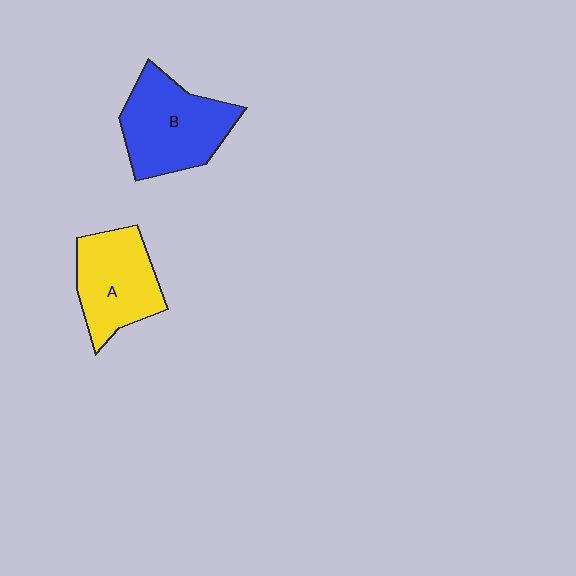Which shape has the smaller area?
Shape A (yellow).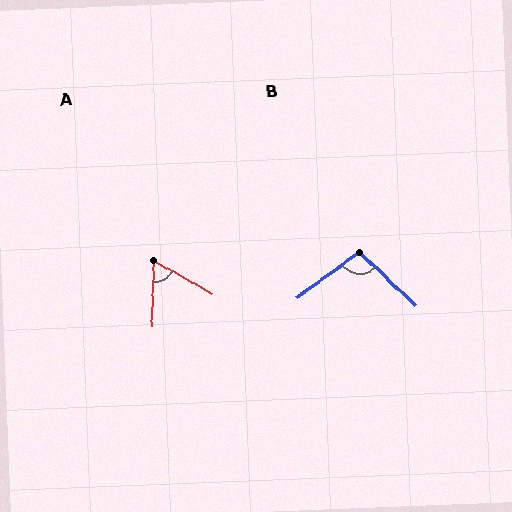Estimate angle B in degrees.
Approximately 101 degrees.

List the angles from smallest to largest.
A (62°), B (101°).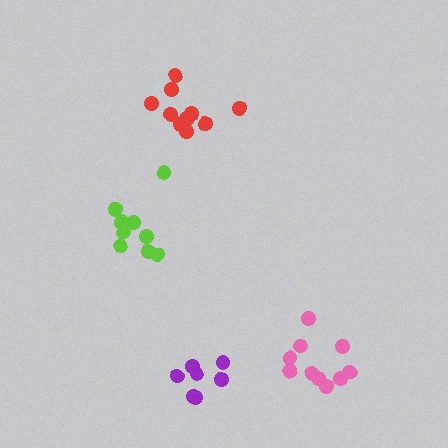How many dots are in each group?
Group 1: 9 dots, Group 2: 10 dots, Group 3: 10 dots, Group 4: 7 dots (36 total).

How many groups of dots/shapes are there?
There are 4 groups.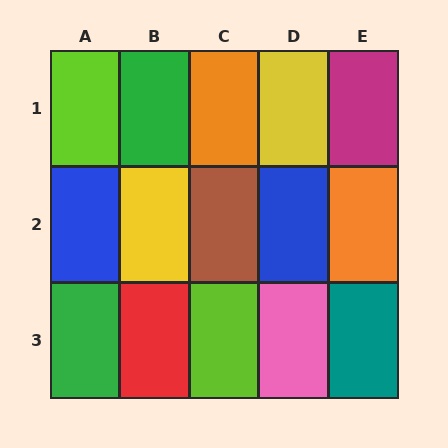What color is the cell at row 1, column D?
Yellow.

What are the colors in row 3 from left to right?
Green, red, lime, pink, teal.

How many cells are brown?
1 cell is brown.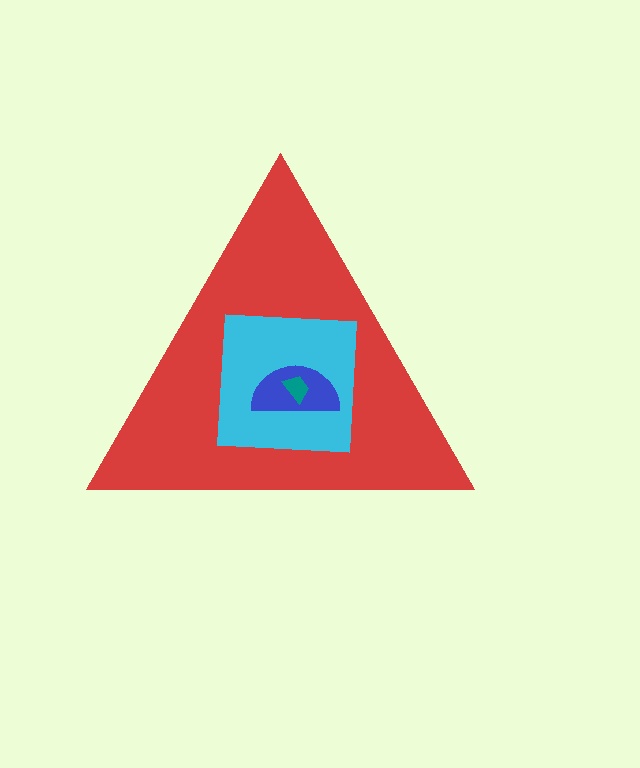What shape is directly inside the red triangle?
The cyan square.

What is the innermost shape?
The teal trapezoid.